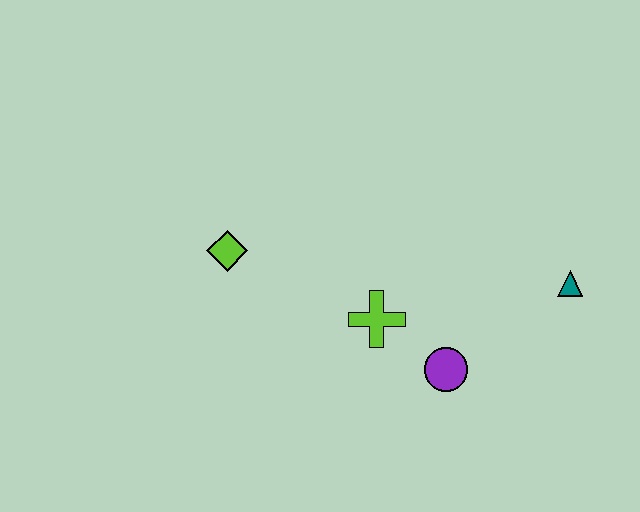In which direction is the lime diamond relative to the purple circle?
The lime diamond is to the left of the purple circle.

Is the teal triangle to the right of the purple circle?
Yes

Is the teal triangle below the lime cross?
No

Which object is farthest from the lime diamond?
The teal triangle is farthest from the lime diamond.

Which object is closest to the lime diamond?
The lime cross is closest to the lime diamond.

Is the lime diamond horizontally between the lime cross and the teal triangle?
No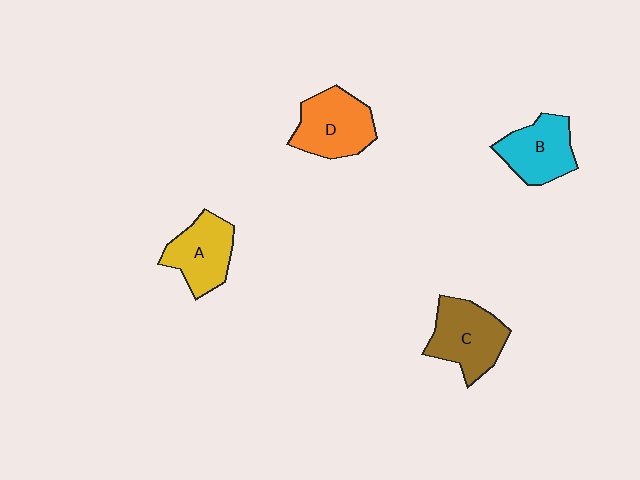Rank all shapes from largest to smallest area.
From largest to smallest: C (brown), D (orange), B (cyan), A (yellow).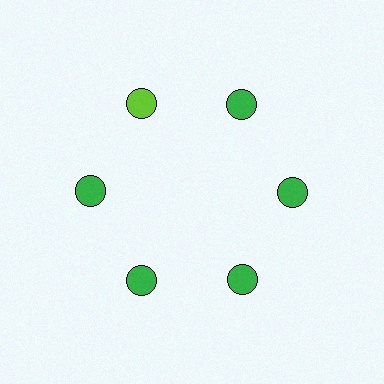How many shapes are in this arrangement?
There are 6 shapes arranged in a ring pattern.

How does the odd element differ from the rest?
It has a different color: lime instead of green.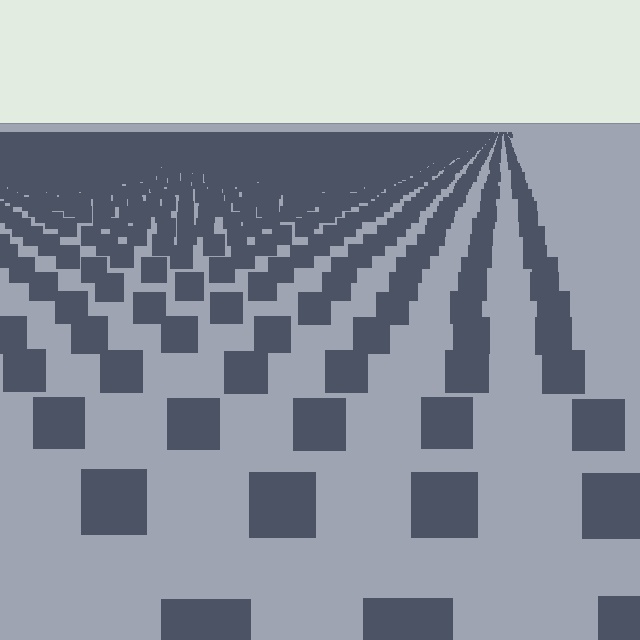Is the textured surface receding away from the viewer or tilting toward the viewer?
The surface is receding away from the viewer. Texture elements get smaller and denser toward the top.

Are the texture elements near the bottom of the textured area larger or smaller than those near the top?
Larger. Near the bottom, elements are closer to the viewer and appear at a bigger on-screen size.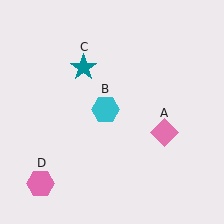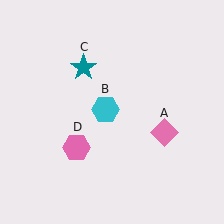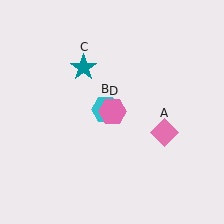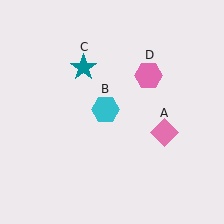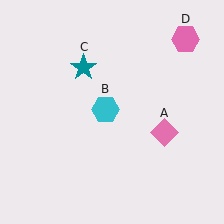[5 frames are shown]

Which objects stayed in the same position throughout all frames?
Pink diamond (object A) and cyan hexagon (object B) and teal star (object C) remained stationary.